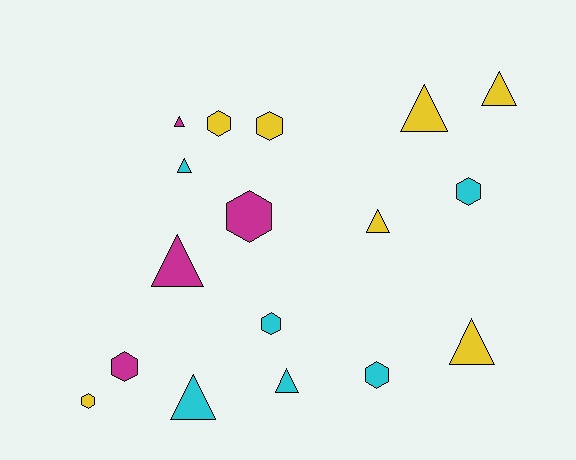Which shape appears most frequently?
Triangle, with 9 objects.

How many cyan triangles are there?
There are 3 cyan triangles.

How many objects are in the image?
There are 17 objects.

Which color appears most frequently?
Yellow, with 7 objects.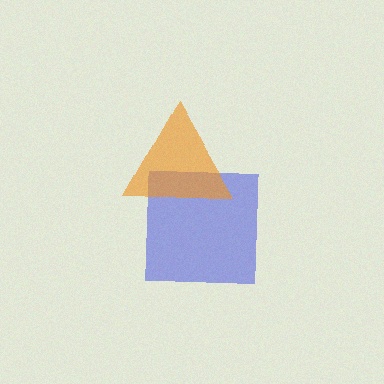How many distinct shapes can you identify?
There are 2 distinct shapes: a blue square, an orange triangle.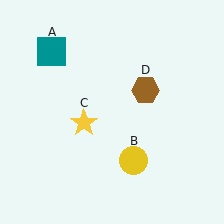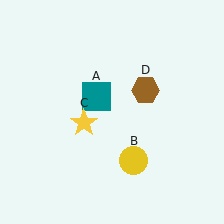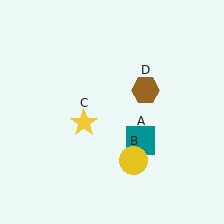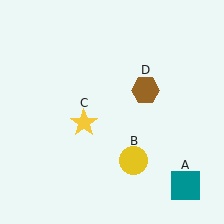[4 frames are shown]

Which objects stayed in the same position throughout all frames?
Yellow circle (object B) and yellow star (object C) and brown hexagon (object D) remained stationary.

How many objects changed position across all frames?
1 object changed position: teal square (object A).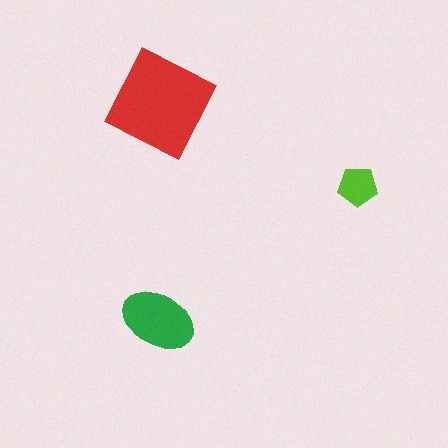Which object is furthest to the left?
The green ellipse is leftmost.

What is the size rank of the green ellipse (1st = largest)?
2nd.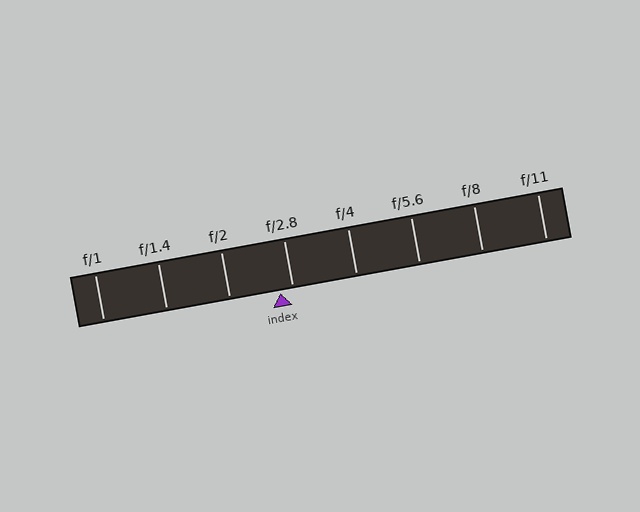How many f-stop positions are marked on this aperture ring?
There are 8 f-stop positions marked.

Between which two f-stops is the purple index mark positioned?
The index mark is between f/2 and f/2.8.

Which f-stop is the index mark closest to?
The index mark is closest to f/2.8.